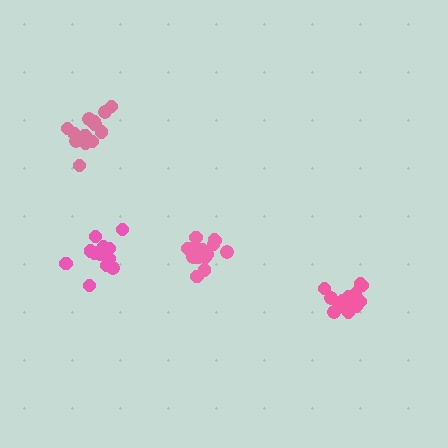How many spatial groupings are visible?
There are 4 spatial groupings.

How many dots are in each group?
Group 1: 15 dots, Group 2: 16 dots, Group 3: 15 dots, Group 4: 17 dots (63 total).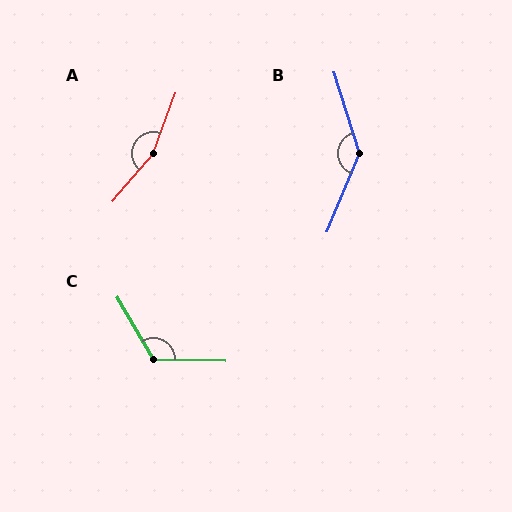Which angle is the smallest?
C, at approximately 121 degrees.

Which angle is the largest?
A, at approximately 159 degrees.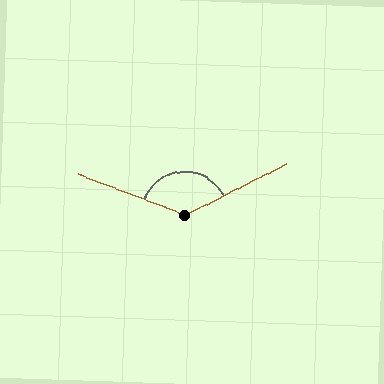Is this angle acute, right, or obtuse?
It is obtuse.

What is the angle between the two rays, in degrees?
Approximately 132 degrees.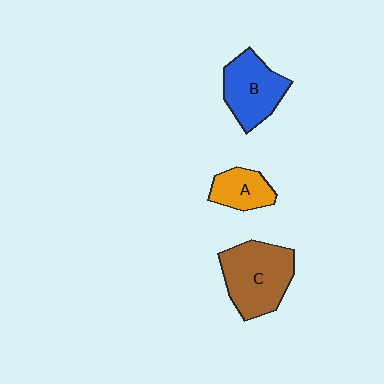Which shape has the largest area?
Shape C (brown).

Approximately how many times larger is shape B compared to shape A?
Approximately 1.6 times.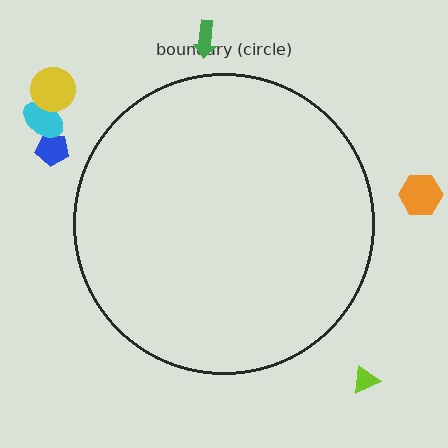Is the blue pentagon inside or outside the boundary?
Outside.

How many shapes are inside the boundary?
0 inside, 6 outside.